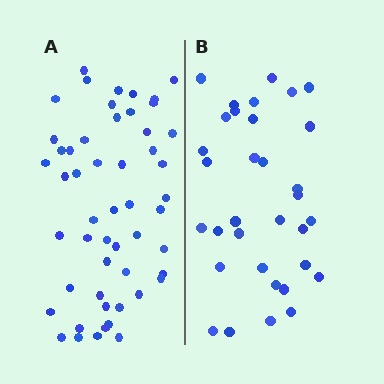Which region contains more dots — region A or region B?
Region A (the left region) has more dots.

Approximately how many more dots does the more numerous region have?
Region A has approximately 20 more dots than region B.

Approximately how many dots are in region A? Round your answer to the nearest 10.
About 50 dots. (The exact count is 52, which rounds to 50.)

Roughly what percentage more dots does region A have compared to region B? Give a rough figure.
About 60% more.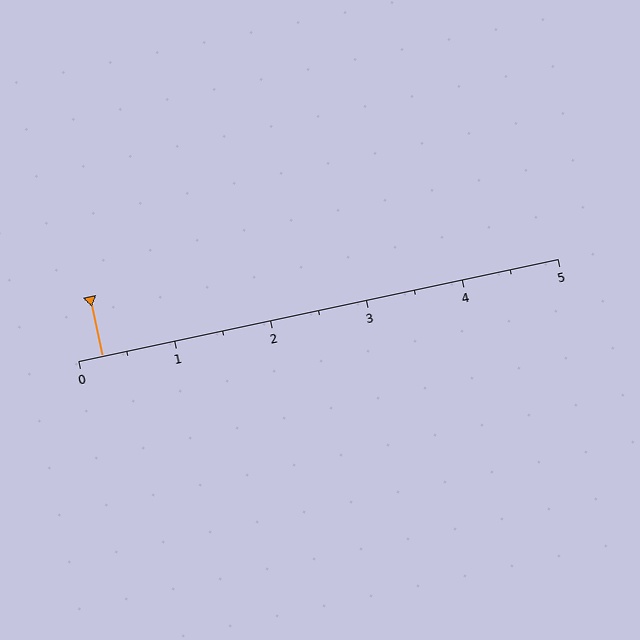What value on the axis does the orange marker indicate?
The marker indicates approximately 0.2.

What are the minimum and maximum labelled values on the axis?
The axis runs from 0 to 5.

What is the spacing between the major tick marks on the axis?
The major ticks are spaced 1 apart.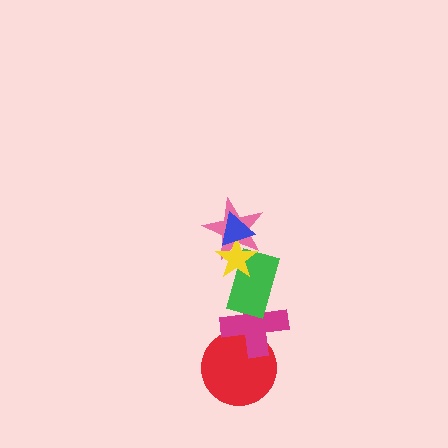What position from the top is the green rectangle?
The green rectangle is 4th from the top.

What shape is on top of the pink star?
The yellow star is on top of the pink star.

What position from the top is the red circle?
The red circle is 6th from the top.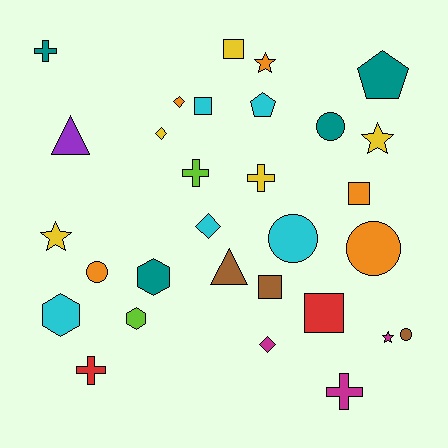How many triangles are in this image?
There are 2 triangles.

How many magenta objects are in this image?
There are 3 magenta objects.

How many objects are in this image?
There are 30 objects.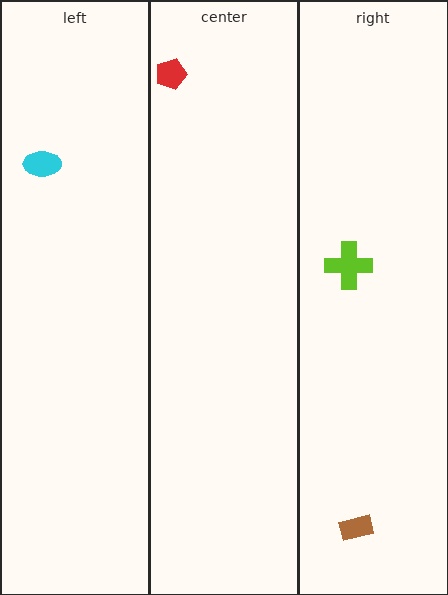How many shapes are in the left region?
1.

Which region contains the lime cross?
The right region.